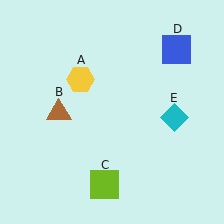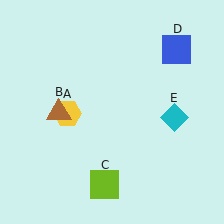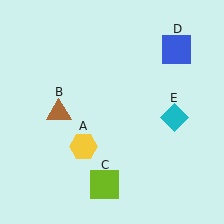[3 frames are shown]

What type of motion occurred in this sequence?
The yellow hexagon (object A) rotated counterclockwise around the center of the scene.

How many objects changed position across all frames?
1 object changed position: yellow hexagon (object A).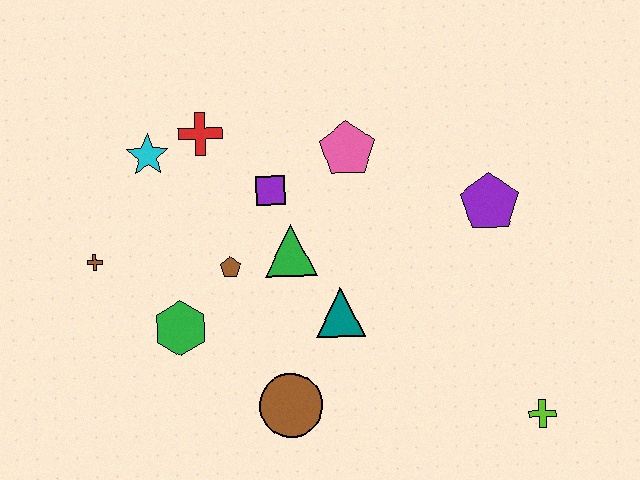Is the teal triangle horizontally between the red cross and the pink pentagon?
Yes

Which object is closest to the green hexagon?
The brown pentagon is closest to the green hexagon.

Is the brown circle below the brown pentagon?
Yes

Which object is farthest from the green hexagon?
The lime cross is farthest from the green hexagon.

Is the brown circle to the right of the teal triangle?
No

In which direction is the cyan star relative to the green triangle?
The cyan star is to the left of the green triangle.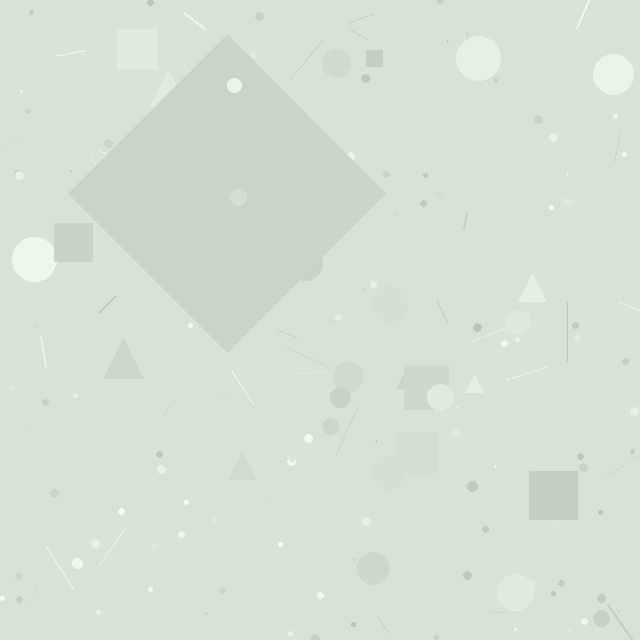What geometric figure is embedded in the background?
A diamond is embedded in the background.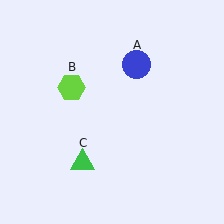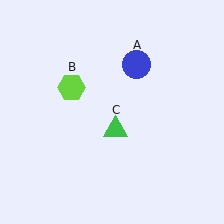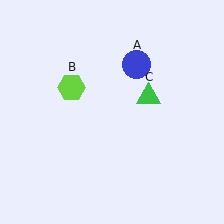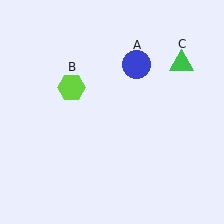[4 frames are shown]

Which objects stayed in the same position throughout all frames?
Blue circle (object A) and lime hexagon (object B) remained stationary.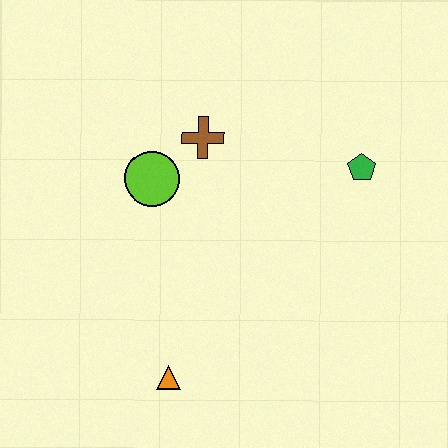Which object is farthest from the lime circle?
The green pentagon is farthest from the lime circle.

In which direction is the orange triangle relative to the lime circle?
The orange triangle is below the lime circle.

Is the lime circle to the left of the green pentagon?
Yes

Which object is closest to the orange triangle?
The lime circle is closest to the orange triangle.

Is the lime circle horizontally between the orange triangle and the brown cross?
No